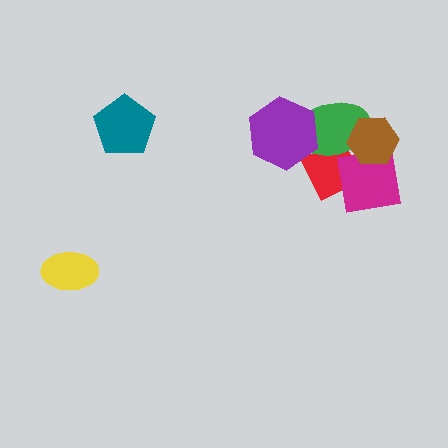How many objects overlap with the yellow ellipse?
0 objects overlap with the yellow ellipse.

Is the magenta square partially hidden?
Yes, it is partially covered by another shape.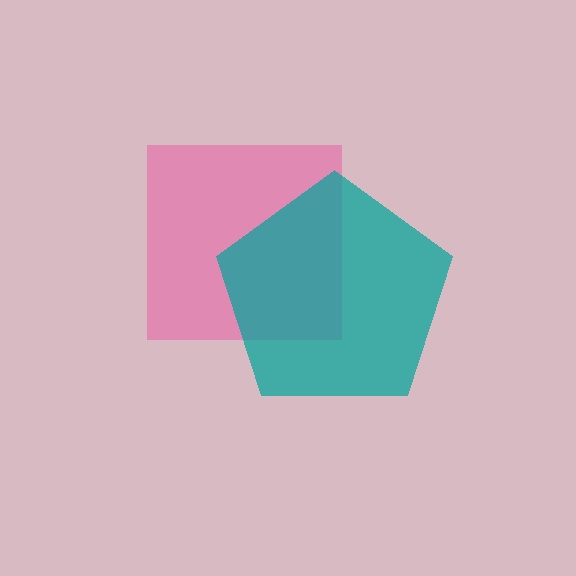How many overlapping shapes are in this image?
There are 2 overlapping shapes in the image.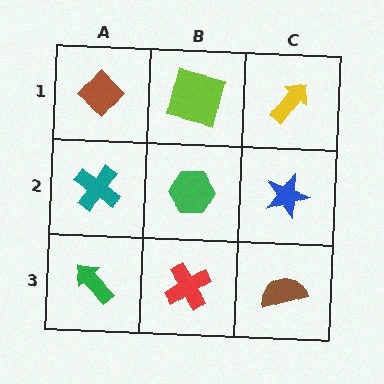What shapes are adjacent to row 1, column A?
A teal cross (row 2, column A), a lime square (row 1, column B).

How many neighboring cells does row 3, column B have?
3.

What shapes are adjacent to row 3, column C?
A blue star (row 2, column C), a red cross (row 3, column B).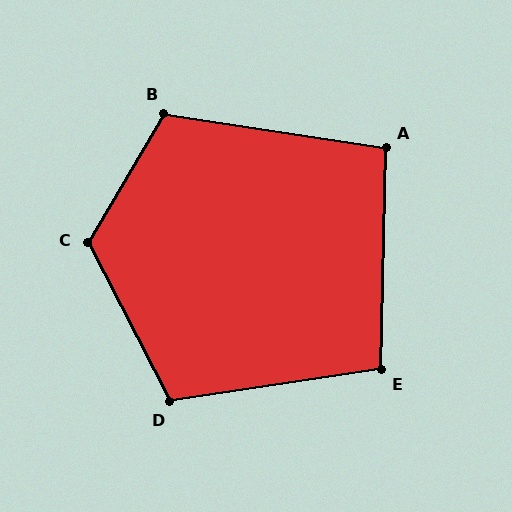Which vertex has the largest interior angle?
C, at approximately 122 degrees.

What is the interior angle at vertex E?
Approximately 100 degrees (obtuse).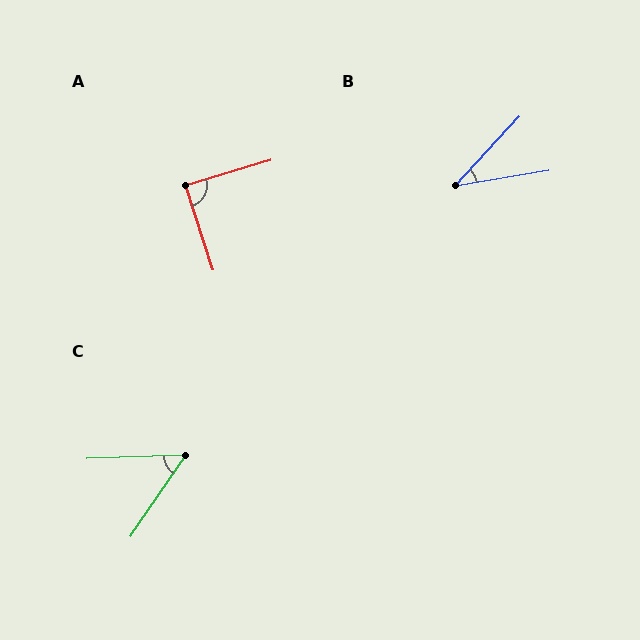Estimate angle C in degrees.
Approximately 54 degrees.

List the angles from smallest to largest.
B (38°), C (54°), A (89°).